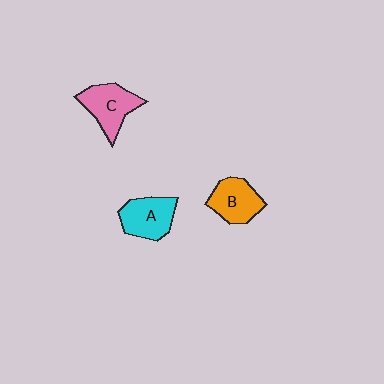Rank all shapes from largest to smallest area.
From largest to smallest: C (pink), A (cyan), B (orange).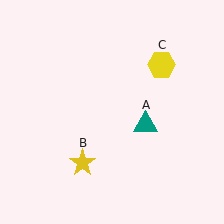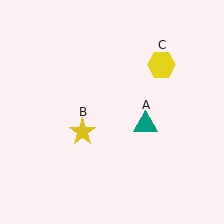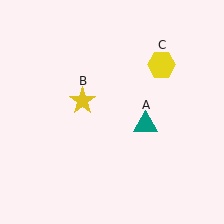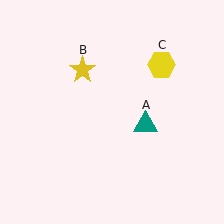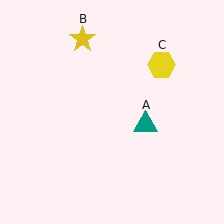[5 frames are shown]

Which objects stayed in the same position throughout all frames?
Teal triangle (object A) and yellow hexagon (object C) remained stationary.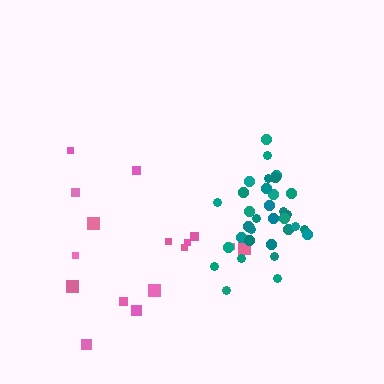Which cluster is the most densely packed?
Teal.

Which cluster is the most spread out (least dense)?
Pink.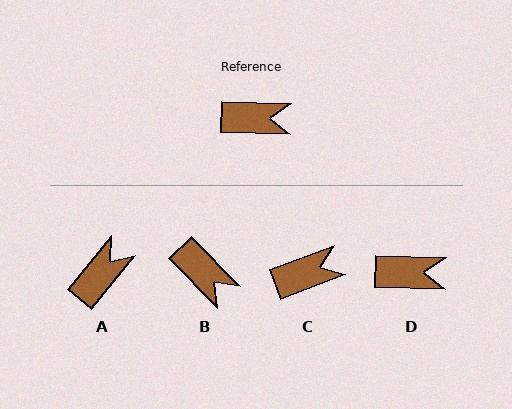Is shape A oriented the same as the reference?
No, it is off by about 52 degrees.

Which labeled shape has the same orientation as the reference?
D.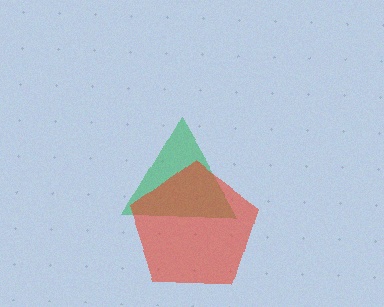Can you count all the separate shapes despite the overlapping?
Yes, there are 2 separate shapes.